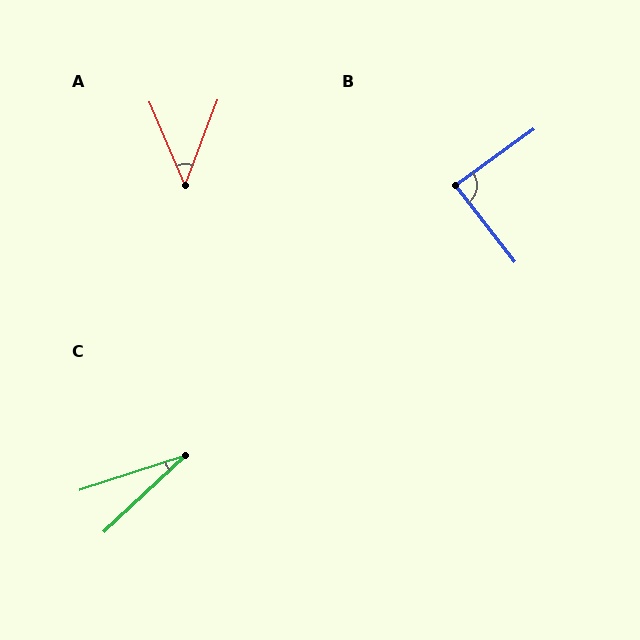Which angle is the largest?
B, at approximately 88 degrees.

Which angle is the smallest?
C, at approximately 25 degrees.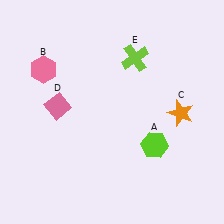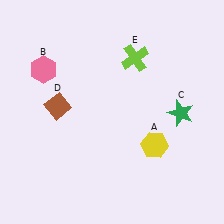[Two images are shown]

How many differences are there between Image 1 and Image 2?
There are 3 differences between the two images.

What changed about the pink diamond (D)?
In Image 1, D is pink. In Image 2, it changed to brown.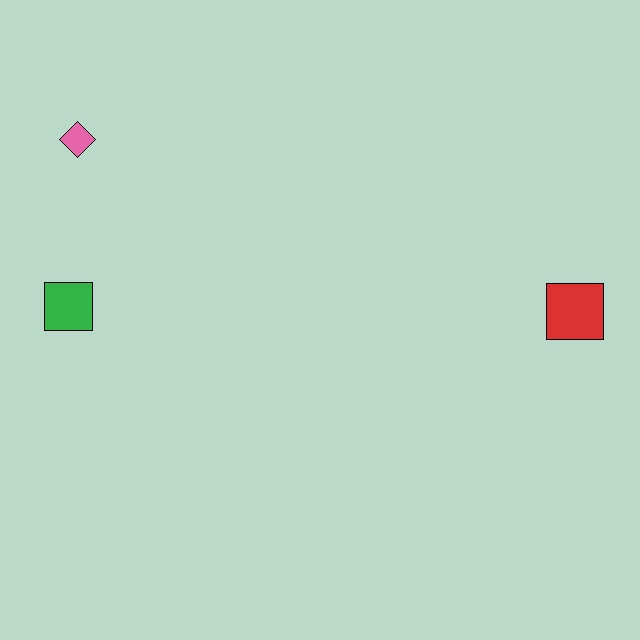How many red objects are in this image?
There is 1 red object.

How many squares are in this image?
There are 2 squares.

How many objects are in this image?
There are 3 objects.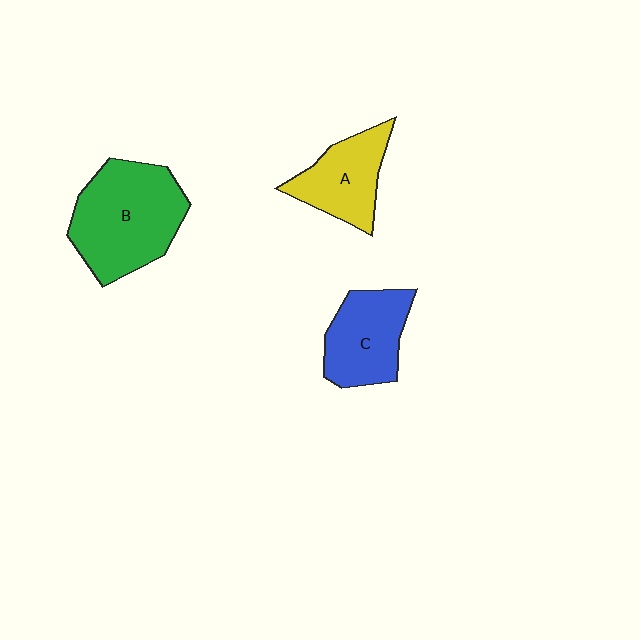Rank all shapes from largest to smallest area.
From largest to smallest: B (green), C (blue), A (yellow).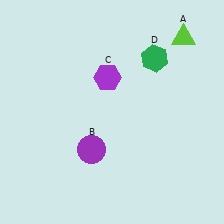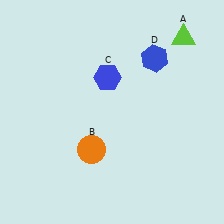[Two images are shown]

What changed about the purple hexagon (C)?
In Image 1, C is purple. In Image 2, it changed to blue.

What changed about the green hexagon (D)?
In Image 1, D is green. In Image 2, it changed to blue.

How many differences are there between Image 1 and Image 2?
There are 3 differences between the two images.